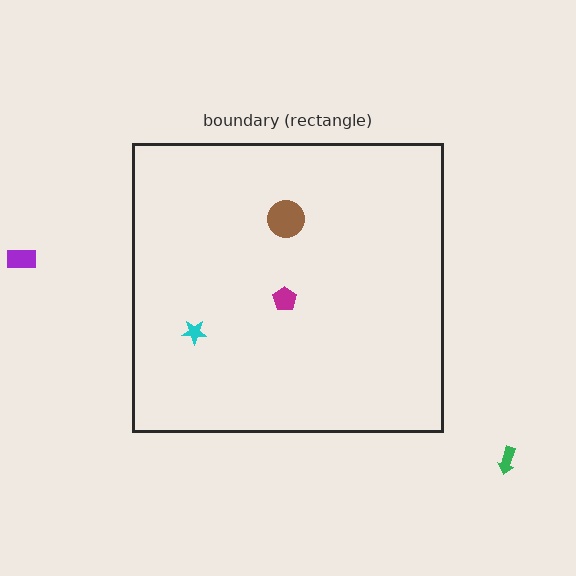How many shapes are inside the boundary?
3 inside, 2 outside.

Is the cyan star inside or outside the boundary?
Inside.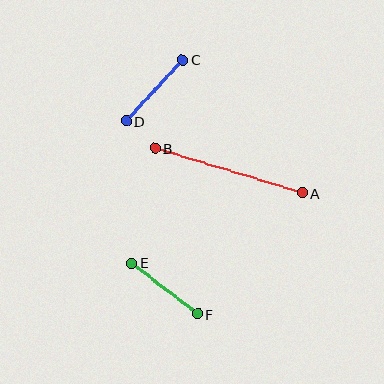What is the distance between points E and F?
The distance is approximately 83 pixels.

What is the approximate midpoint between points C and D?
The midpoint is at approximately (155, 91) pixels.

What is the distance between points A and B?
The distance is approximately 154 pixels.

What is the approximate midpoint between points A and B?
The midpoint is at approximately (229, 171) pixels.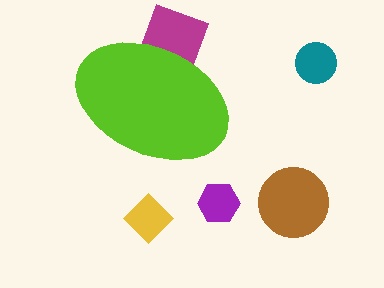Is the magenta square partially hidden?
Yes, the magenta square is partially hidden behind the lime ellipse.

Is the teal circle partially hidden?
No, the teal circle is fully visible.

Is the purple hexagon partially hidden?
No, the purple hexagon is fully visible.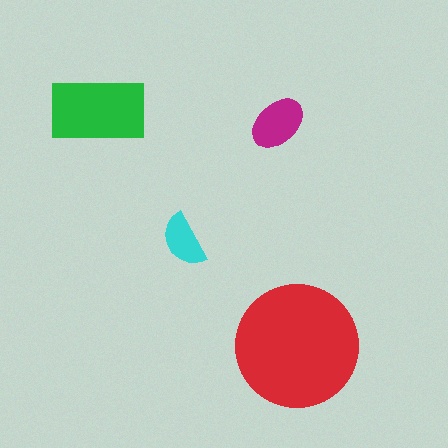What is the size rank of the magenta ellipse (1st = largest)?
3rd.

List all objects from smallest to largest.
The cyan semicircle, the magenta ellipse, the green rectangle, the red circle.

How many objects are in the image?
There are 4 objects in the image.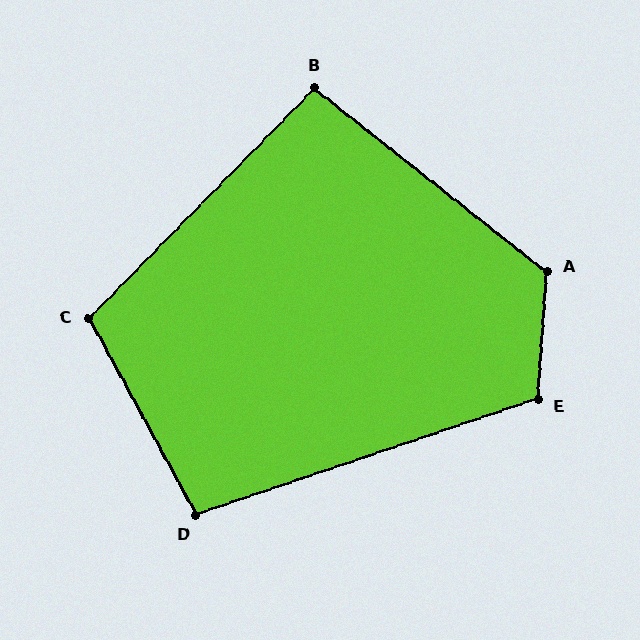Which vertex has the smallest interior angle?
B, at approximately 96 degrees.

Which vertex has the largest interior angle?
A, at approximately 124 degrees.